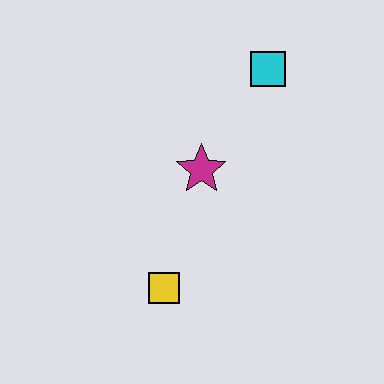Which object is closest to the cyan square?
The magenta star is closest to the cyan square.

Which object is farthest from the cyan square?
The yellow square is farthest from the cyan square.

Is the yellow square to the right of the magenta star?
No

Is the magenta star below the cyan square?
Yes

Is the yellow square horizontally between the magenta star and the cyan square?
No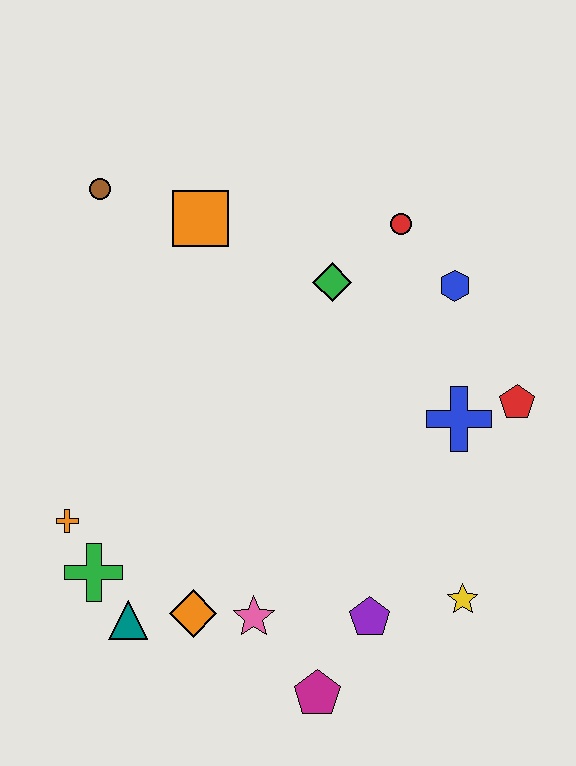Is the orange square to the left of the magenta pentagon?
Yes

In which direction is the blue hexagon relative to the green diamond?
The blue hexagon is to the right of the green diamond.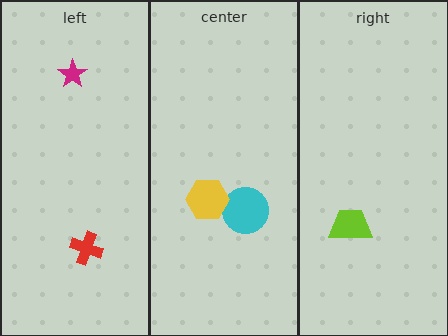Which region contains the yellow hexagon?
The center region.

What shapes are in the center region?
The cyan circle, the yellow hexagon.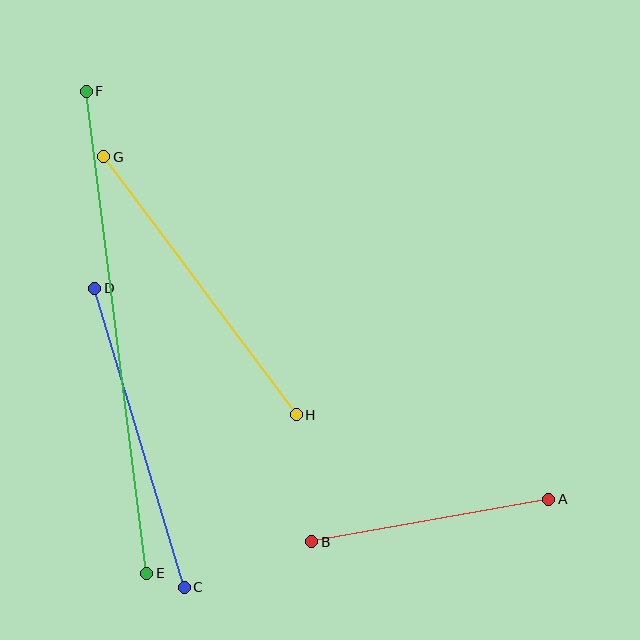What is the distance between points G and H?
The distance is approximately 322 pixels.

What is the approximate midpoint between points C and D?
The midpoint is at approximately (140, 438) pixels.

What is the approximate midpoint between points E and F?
The midpoint is at approximately (116, 332) pixels.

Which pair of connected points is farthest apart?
Points E and F are farthest apart.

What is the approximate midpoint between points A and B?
The midpoint is at approximately (430, 520) pixels.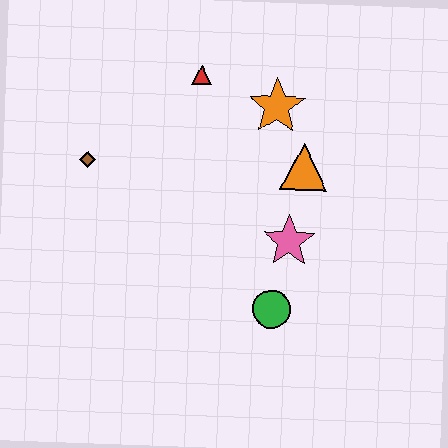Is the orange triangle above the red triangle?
No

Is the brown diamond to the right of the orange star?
No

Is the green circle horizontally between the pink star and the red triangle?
Yes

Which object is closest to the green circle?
The pink star is closest to the green circle.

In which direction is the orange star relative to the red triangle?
The orange star is to the right of the red triangle.